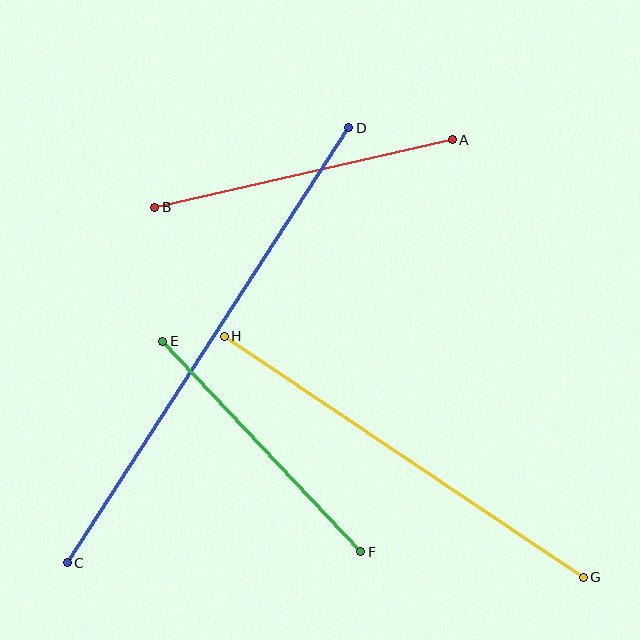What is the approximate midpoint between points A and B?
The midpoint is at approximately (304, 173) pixels.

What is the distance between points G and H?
The distance is approximately 433 pixels.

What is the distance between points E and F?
The distance is approximately 289 pixels.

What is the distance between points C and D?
The distance is approximately 518 pixels.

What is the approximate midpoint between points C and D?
The midpoint is at approximately (208, 345) pixels.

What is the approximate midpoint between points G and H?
The midpoint is at approximately (404, 457) pixels.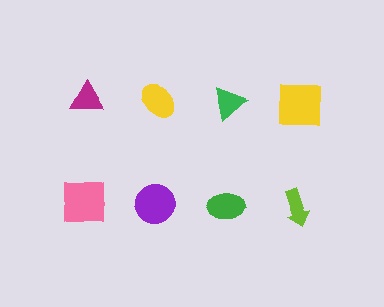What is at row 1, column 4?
A yellow square.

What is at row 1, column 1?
A magenta triangle.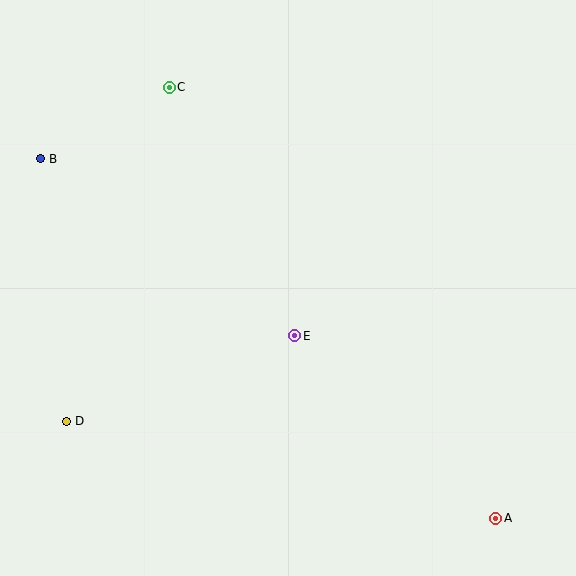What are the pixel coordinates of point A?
Point A is at (496, 518).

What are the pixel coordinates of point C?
Point C is at (169, 87).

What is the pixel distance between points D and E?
The distance between D and E is 244 pixels.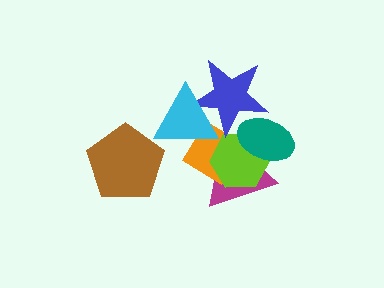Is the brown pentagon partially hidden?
No, no other shape covers it.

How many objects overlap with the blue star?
3 objects overlap with the blue star.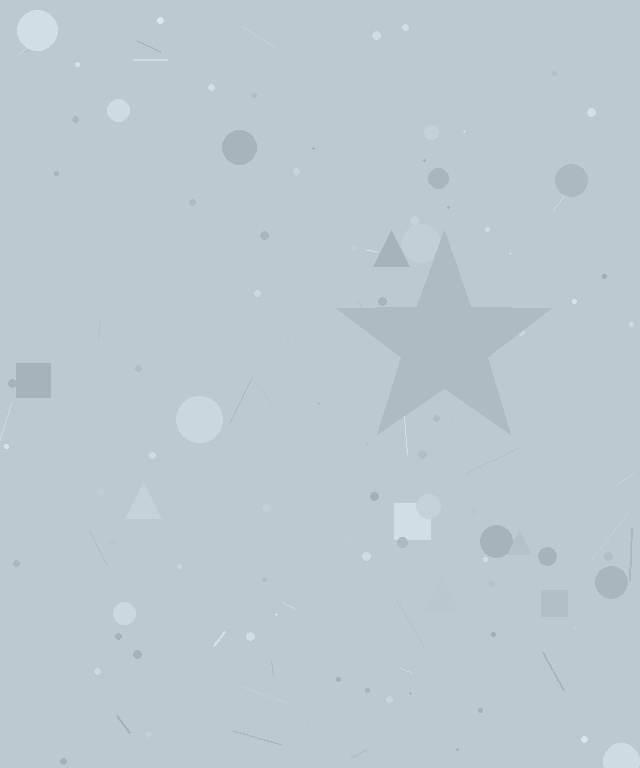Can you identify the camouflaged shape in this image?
The camouflaged shape is a star.